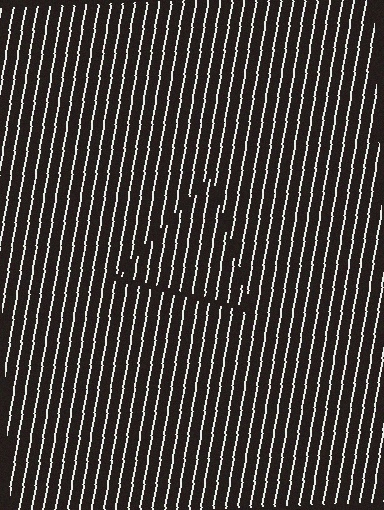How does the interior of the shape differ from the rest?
The interior of the shape contains the same grating, shifted by half a period — the contour is defined by the phase discontinuity where line-ends from the inner and outer gratings abut.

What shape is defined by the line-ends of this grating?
An illusory triangle. The interior of the shape contains the same grating, shifted by half a period — the contour is defined by the phase discontinuity where line-ends from the inner and outer gratings abut.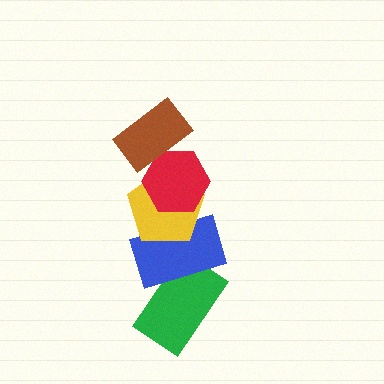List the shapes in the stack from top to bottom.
From top to bottom: the brown rectangle, the red hexagon, the yellow pentagon, the blue rectangle, the green rectangle.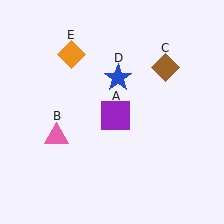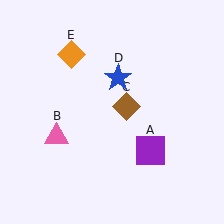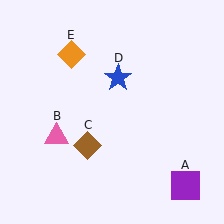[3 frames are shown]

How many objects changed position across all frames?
2 objects changed position: purple square (object A), brown diamond (object C).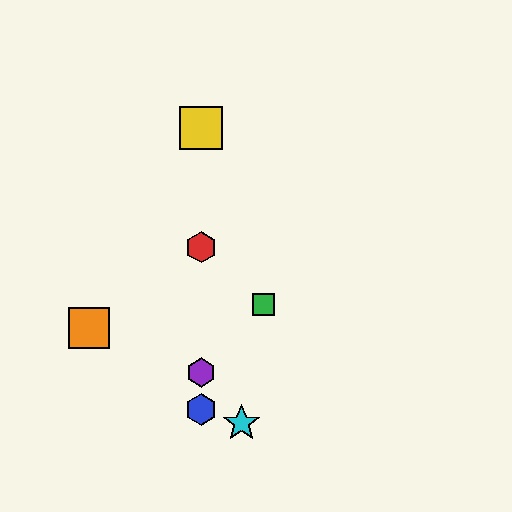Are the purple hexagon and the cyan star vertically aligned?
No, the purple hexagon is at x≈201 and the cyan star is at x≈242.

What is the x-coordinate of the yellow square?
The yellow square is at x≈201.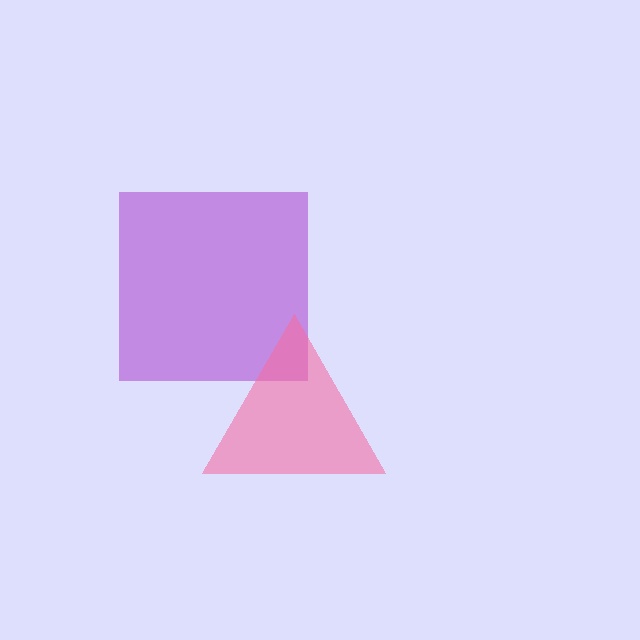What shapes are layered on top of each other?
The layered shapes are: a purple square, a pink triangle.